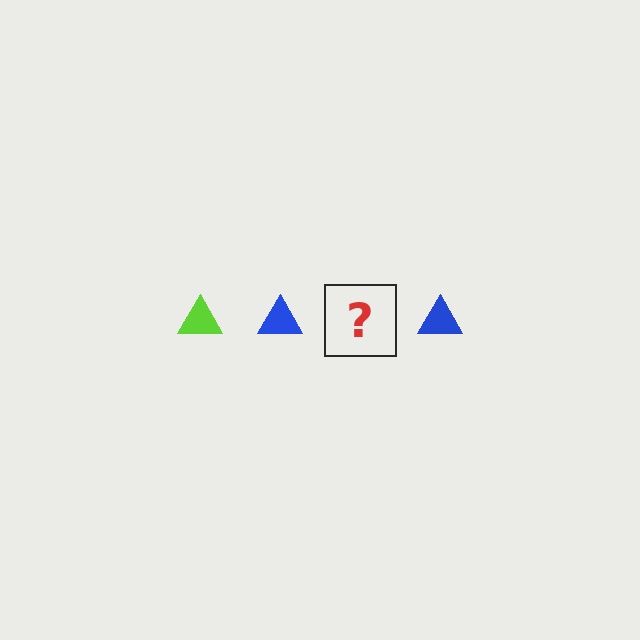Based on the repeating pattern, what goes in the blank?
The blank should be a lime triangle.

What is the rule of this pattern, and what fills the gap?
The rule is that the pattern cycles through lime, blue triangles. The gap should be filled with a lime triangle.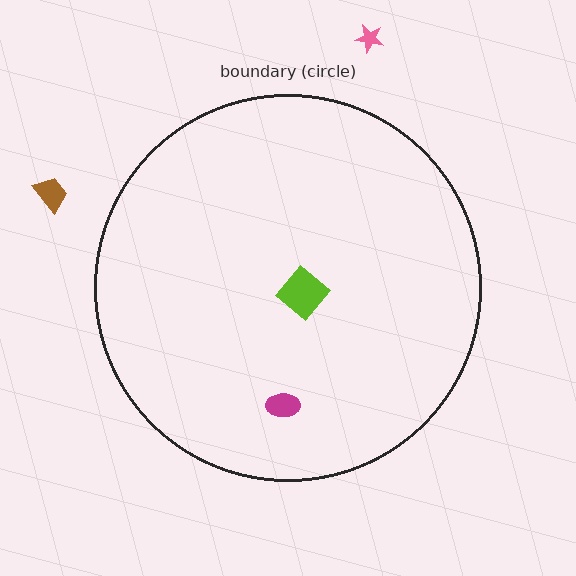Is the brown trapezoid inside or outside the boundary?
Outside.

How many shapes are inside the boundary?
2 inside, 2 outside.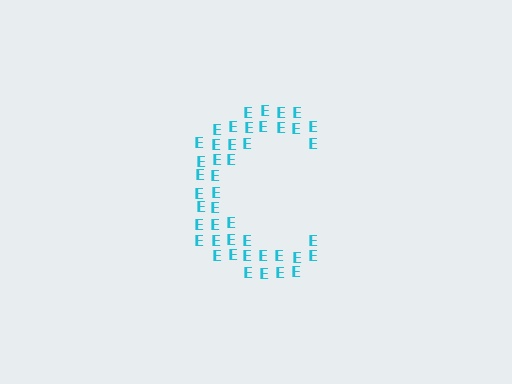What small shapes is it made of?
It is made of small letter E's.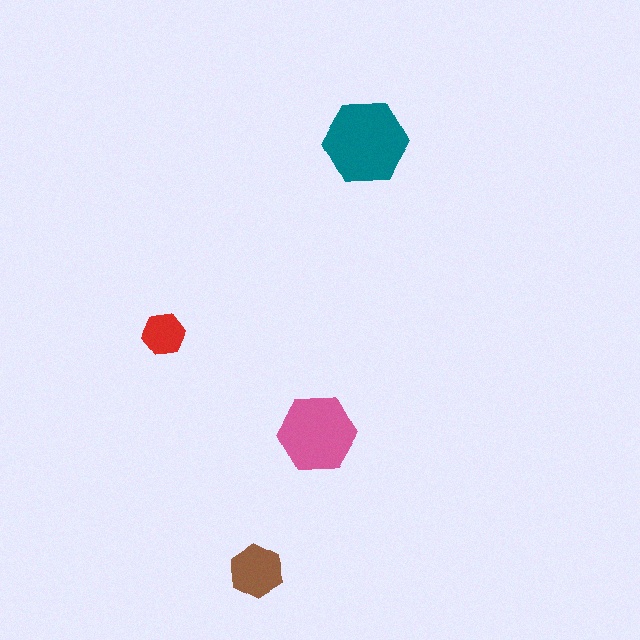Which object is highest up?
The teal hexagon is topmost.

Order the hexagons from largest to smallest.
the teal one, the pink one, the brown one, the red one.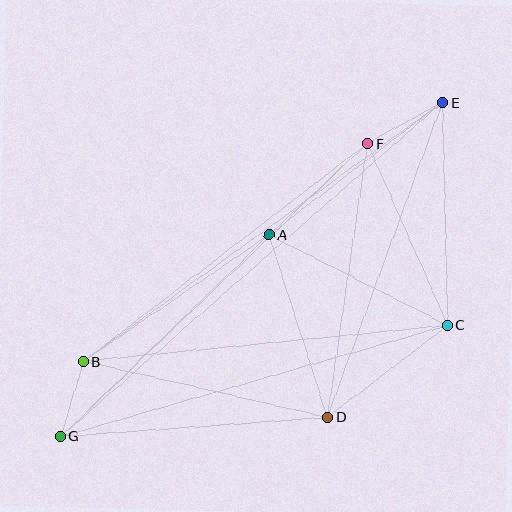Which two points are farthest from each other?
Points E and G are farthest from each other.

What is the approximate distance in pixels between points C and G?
The distance between C and G is approximately 402 pixels.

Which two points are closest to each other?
Points B and G are closest to each other.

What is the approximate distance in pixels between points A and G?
The distance between A and G is approximately 290 pixels.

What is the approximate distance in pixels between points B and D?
The distance between B and D is approximately 250 pixels.